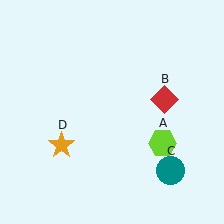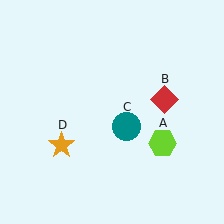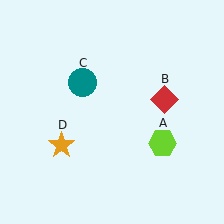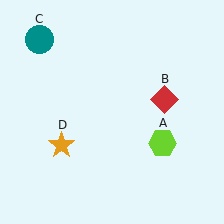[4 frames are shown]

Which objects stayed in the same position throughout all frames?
Lime hexagon (object A) and red diamond (object B) and orange star (object D) remained stationary.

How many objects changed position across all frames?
1 object changed position: teal circle (object C).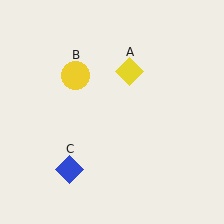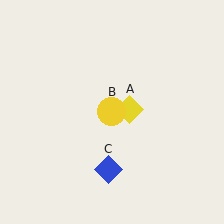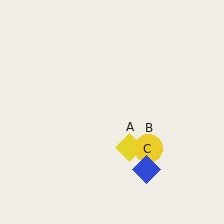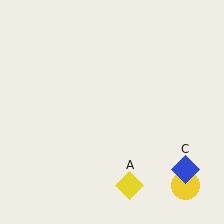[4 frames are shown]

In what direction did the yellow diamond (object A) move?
The yellow diamond (object A) moved down.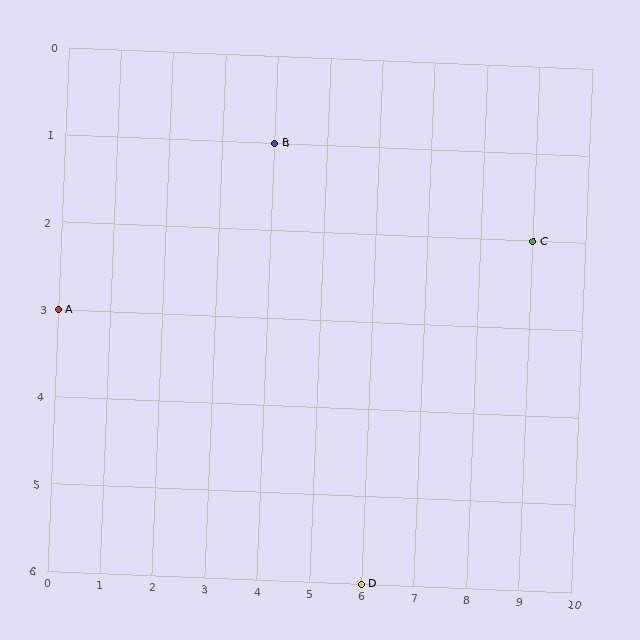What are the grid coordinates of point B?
Point B is at grid coordinates (4, 1).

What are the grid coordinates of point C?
Point C is at grid coordinates (9, 2).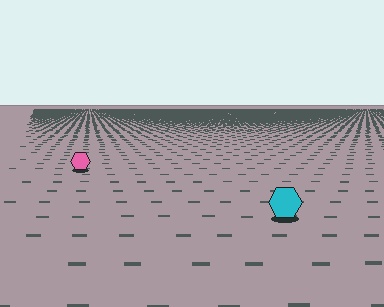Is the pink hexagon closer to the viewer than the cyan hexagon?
No. The cyan hexagon is closer — you can tell from the texture gradient: the ground texture is coarser near it.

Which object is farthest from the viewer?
The pink hexagon is farthest from the viewer. It appears smaller and the ground texture around it is denser.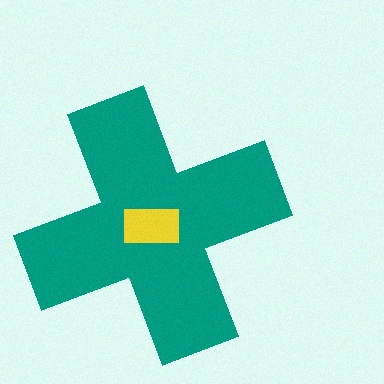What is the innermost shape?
The yellow rectangle.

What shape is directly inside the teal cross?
The yellow rectangle.